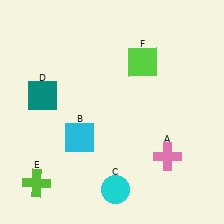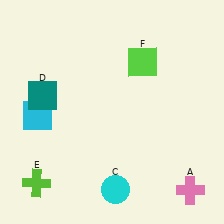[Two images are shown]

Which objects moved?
The objects that moved are: the pink cross (A), the cyan square (B).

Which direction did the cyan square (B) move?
The cyan square (B) moved left.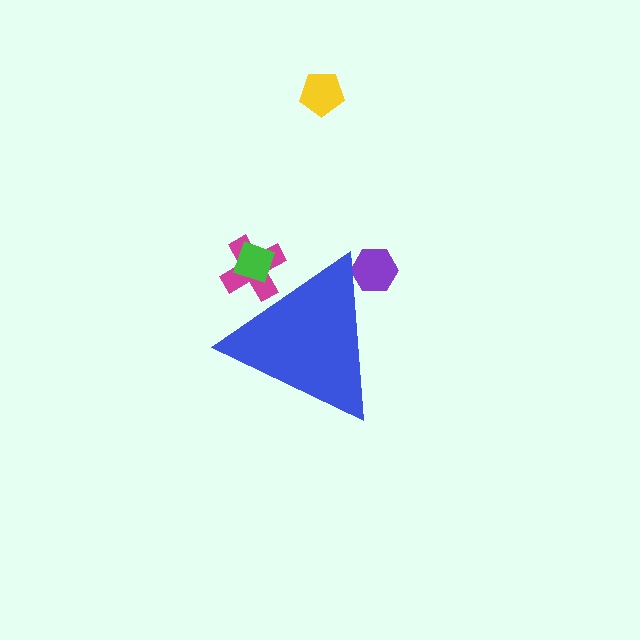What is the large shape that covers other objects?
A blue triangle.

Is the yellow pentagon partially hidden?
No, the yellow pentagon is fully visible.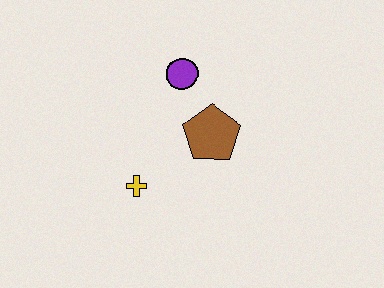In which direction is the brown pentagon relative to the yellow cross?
The brown pentagon is to the right of the yellow cross.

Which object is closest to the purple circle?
The brown pentagon is closest to the purple circle.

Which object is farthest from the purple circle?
The yellow cross is farthest from the purple circle.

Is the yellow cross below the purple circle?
Yes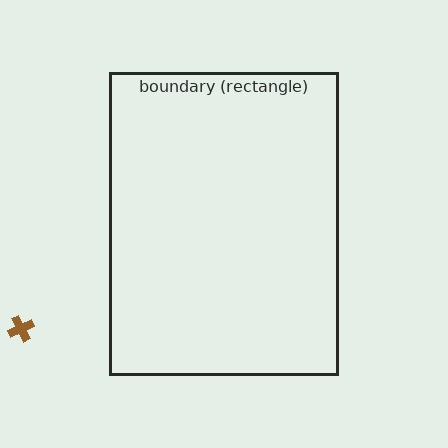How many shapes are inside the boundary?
0 inside, 1 outside.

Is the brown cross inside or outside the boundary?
Outside.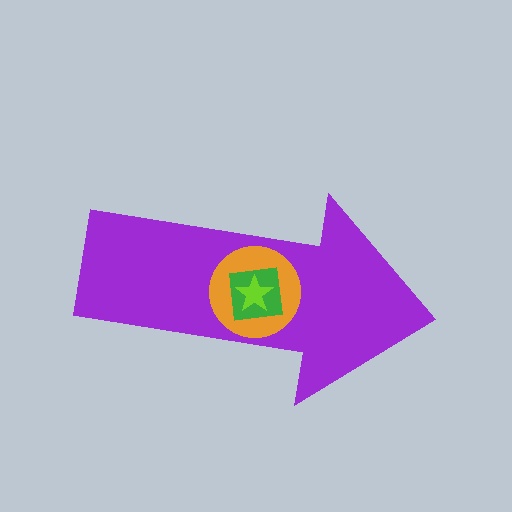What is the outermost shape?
The purple arrow.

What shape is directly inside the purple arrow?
The orange circle.